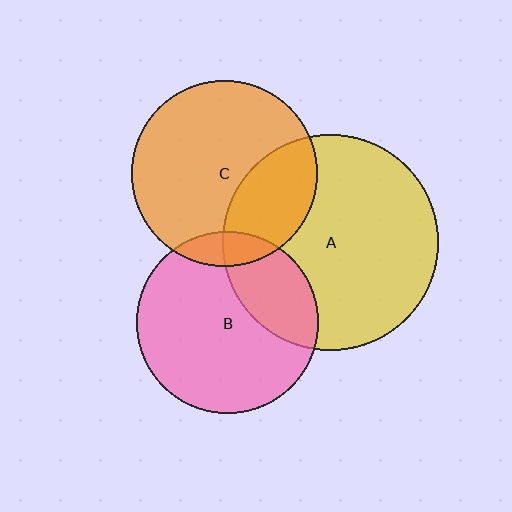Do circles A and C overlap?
Yes.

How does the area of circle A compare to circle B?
Approximately 1.4 times.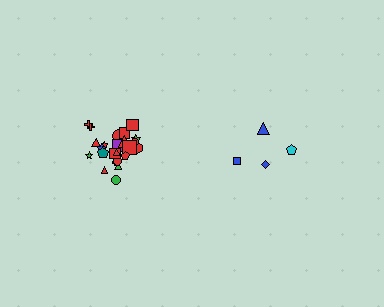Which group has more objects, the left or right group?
The left group.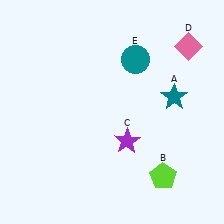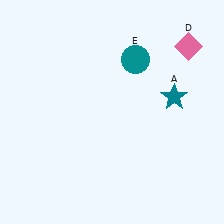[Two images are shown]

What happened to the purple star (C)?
The purple star (C) was removed in Image 2. It was in the bottom-right area of Image 1.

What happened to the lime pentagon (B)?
The lime pentagon (B) was removed in Image 2. It was in the bottom-right area of Image 1.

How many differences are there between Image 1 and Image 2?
There are 2 differences between the two images.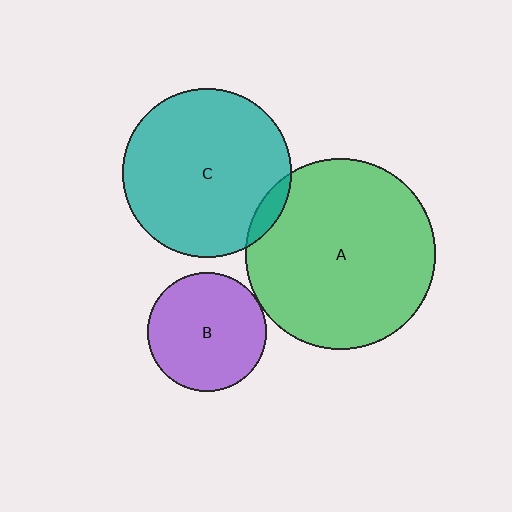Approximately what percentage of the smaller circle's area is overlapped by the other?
Approximately 5%.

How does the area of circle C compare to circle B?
Approximately 2.0 times.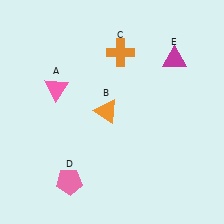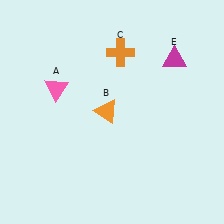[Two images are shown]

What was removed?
The pink pentagon (D) was removed in Image 2.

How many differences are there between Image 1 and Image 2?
There is 1 difference between the two images.